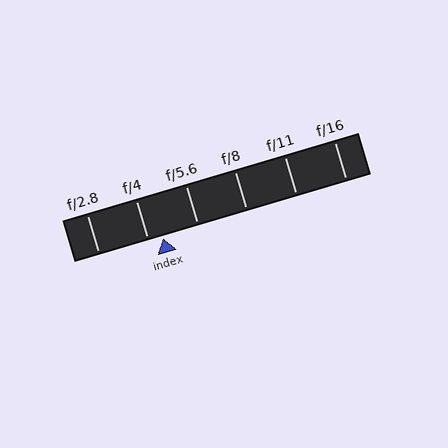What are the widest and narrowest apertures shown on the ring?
The widest aperture shown is f/2.8 and the narrowest is f/16.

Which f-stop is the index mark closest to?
The index mark is closest to f/4.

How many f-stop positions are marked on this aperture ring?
There are 6 f-stop positions marked.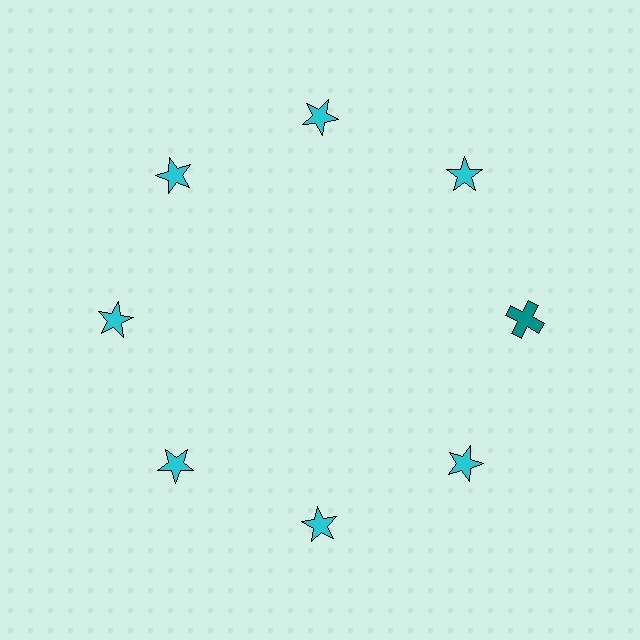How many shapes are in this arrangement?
There are 8 shapes arranged in a ring pattern.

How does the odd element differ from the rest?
It differs in both color (teal instead of cyan) and shape (cross instead of star).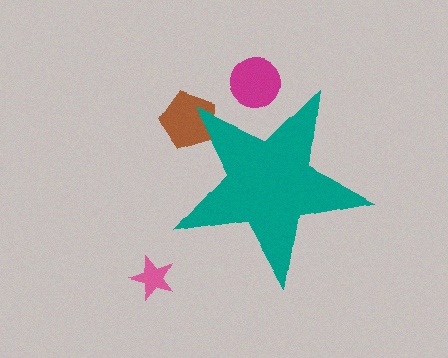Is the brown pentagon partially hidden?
Yes, the brown pentagon is partially hidden behind the teal star.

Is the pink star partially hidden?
No, the pink star is fully visible.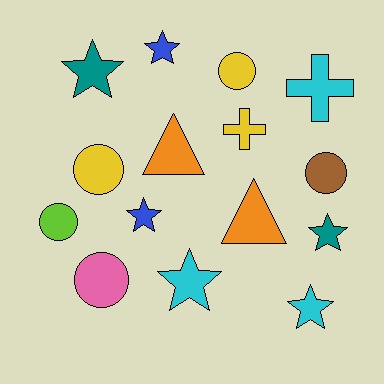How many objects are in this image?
There are 15 objects.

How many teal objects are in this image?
There are 2 teal objects.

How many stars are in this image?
There are 6 stars.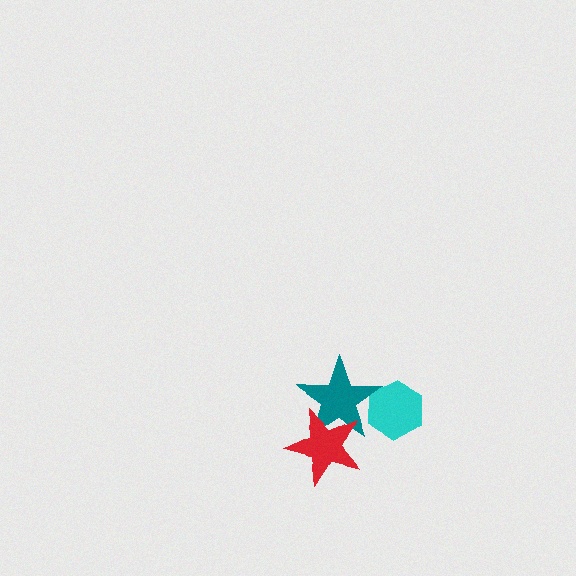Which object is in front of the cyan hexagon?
The teal star is in front of the cyan hexagon.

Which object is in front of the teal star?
The red star is in front of the teal star.